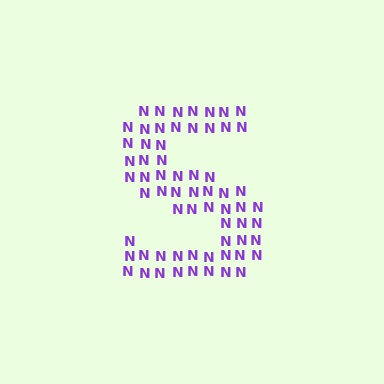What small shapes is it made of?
It is made of small letter N's.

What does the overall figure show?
The overall figure shows the letter S.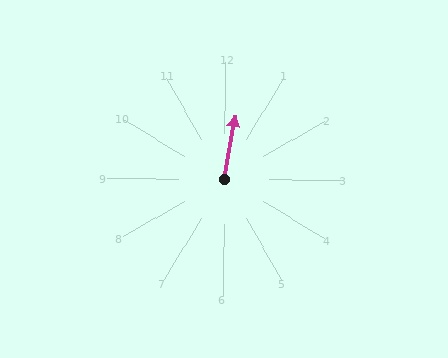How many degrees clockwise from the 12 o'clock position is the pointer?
Approximately 10 degrees.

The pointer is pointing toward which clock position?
Roughly 12 o'clock.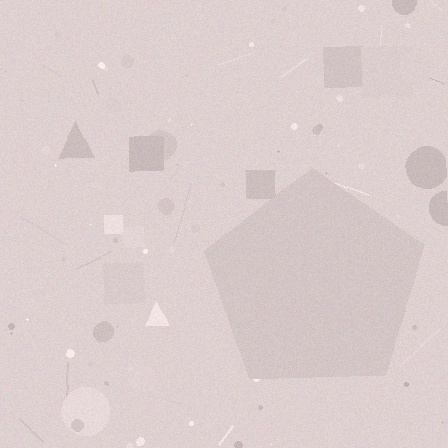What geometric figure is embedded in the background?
A pentagon is embedded in the background.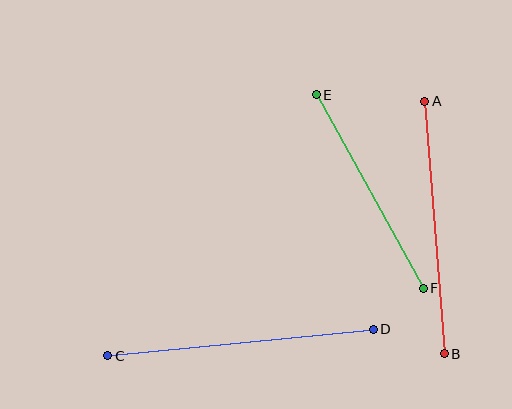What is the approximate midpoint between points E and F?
The midpoint is at approximately (370, 192) pixels.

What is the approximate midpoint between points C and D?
The midpoint is at approximately (241, 343) pixels.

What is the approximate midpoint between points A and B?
The midpoint is at approximately (434, 227) pixels.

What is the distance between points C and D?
The distance is approximately 267 pixels.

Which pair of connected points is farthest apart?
Points C and D are farthest apart.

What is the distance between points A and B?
The distance is approximately 253 pixels.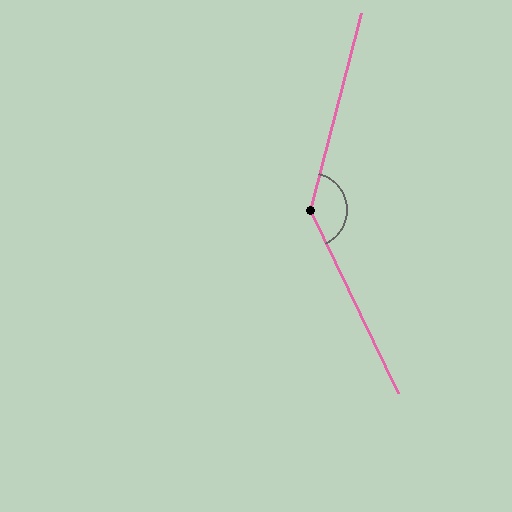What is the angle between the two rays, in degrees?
Approximately 140 degrees.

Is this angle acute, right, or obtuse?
It is obtuse.